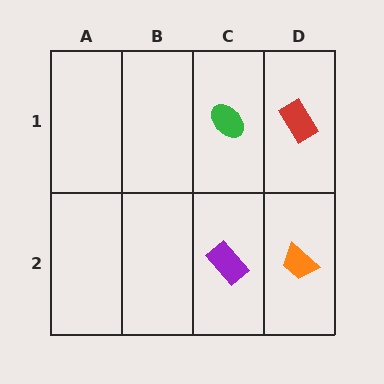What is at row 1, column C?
A green ellipse.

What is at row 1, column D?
A red rectangle.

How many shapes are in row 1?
2 shapes.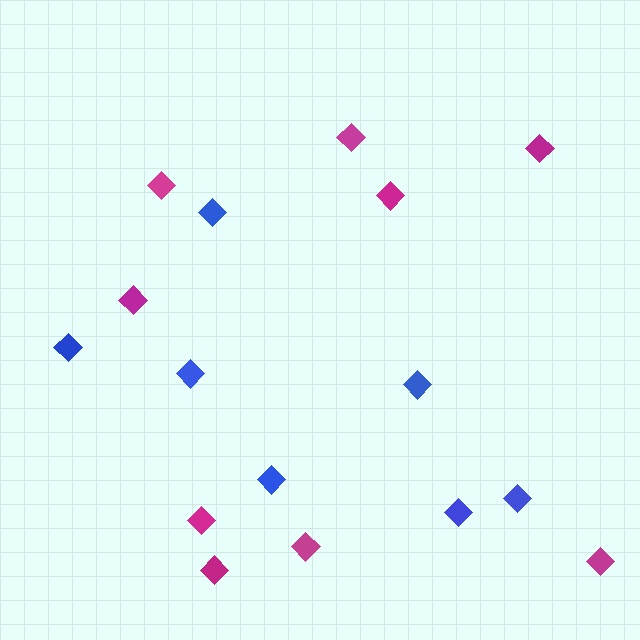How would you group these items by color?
There are 2 groups: one group of blue diamonds (7) and one group of magenta diamonds (9).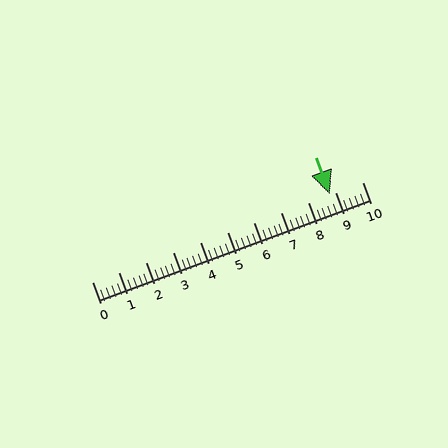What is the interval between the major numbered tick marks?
The major tick marks are spaced 1 units apart.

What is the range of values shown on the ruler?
The ruler shows values from 0 to 10.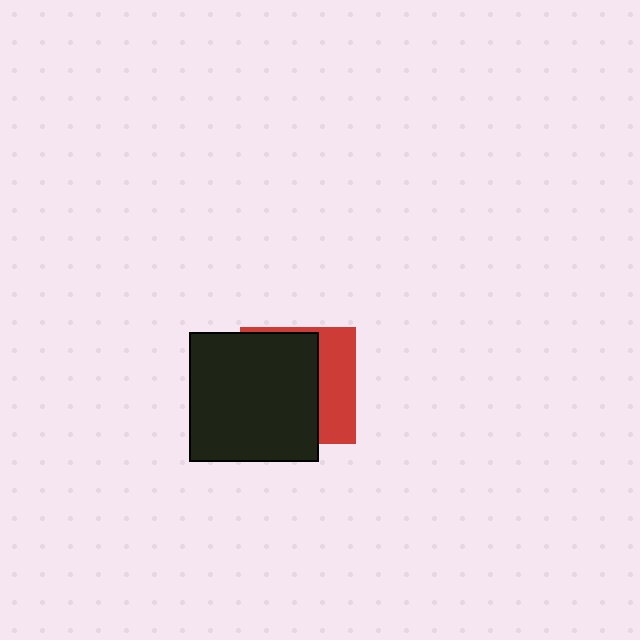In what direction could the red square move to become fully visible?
The red square could move right. That would shift it out from behind the black square entirely.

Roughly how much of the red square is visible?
A small part of it is visible (roughly 33%).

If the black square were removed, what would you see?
You would see the complete red square.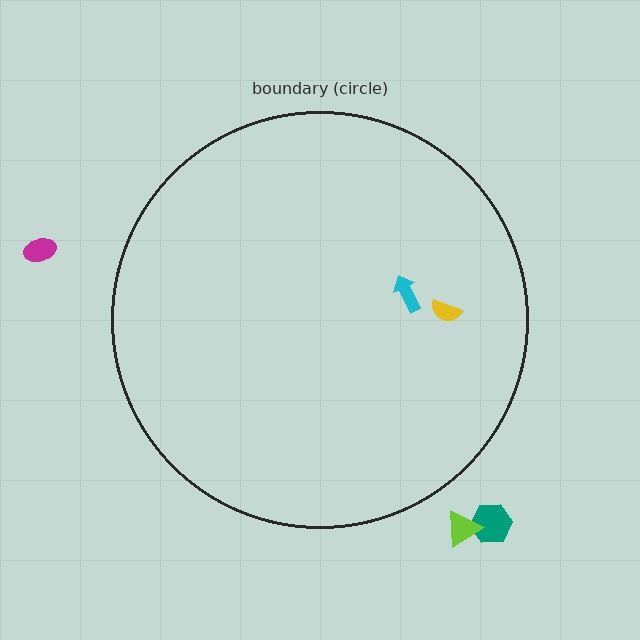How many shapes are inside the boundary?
2 inside, 3 outside.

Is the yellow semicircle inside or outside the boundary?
Inside.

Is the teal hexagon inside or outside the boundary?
Outside.